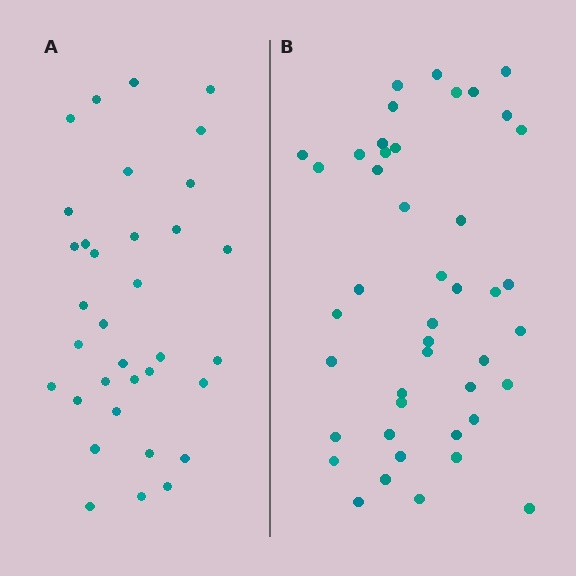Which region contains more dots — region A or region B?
Region B (the right region) has more dots.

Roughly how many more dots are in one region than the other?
Region B has roughly 10 or so more dots than region A.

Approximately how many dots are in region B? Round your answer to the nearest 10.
About 40 dots. (The exact count is 44, which rounds to 40.)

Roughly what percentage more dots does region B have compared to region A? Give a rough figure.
About 30% more.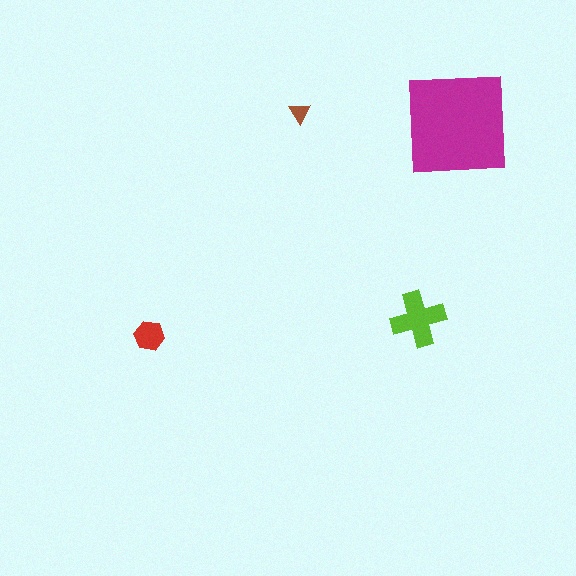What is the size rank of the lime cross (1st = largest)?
2nd.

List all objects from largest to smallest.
The magenta square, the lime cross, the red hexagon, the brown triangle.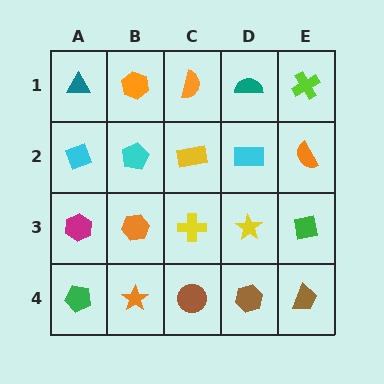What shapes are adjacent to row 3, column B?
A cyan pentagon (row 2, column B), an orange star (row 4, column B), a magenta hexagon (row 3, column A), a yellow cross (row 3, column C).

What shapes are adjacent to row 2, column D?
A teal semicircle (row 1, column D), a yellow star (row 3, column D), a yellow rectangle (row 2, column C), an orange semicircle (row 2, column E).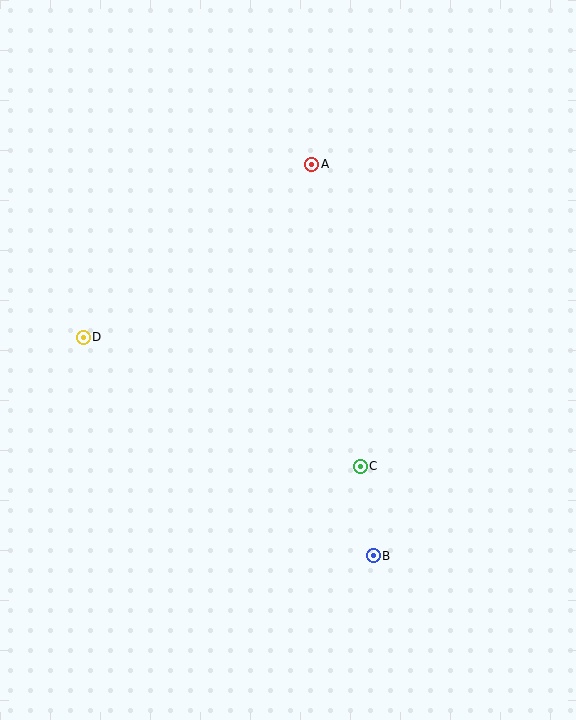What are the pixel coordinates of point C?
Point C is at (360, 466).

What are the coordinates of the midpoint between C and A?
The midpoint between C and A is at (336, 315).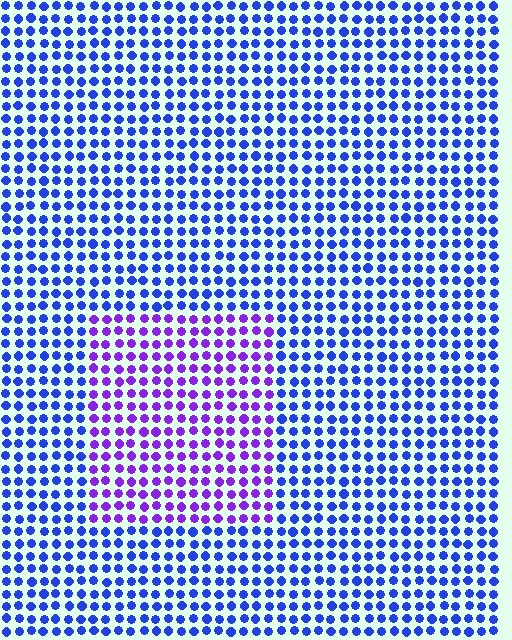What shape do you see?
I see a rectangle.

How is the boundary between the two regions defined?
The boundary is defined purely by a slight shift in hue (about 42 degrees). Spacing, size, and orientation are identical on both sides.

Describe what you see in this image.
The image is filled with small blue elements in a uniform arrangement. A rectangle-shaped region is visible where the elements are tinted to a slightly different hue, forming a subtle color boundary.